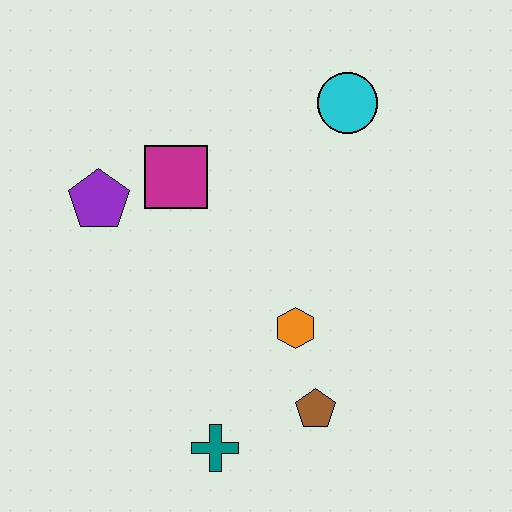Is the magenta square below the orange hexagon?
No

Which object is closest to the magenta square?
The purple pentagon is closest to the magenta square.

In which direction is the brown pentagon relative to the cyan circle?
The brown pentagon is below the cyan circle.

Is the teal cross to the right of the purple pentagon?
Yes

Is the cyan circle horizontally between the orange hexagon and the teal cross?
No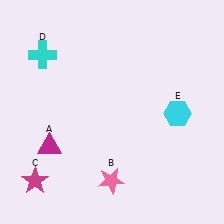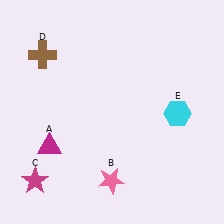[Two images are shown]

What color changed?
The cross (D) changed from cyan in Image 1 to brown in Image 2.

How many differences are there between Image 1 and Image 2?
There is 1 difference between the two images.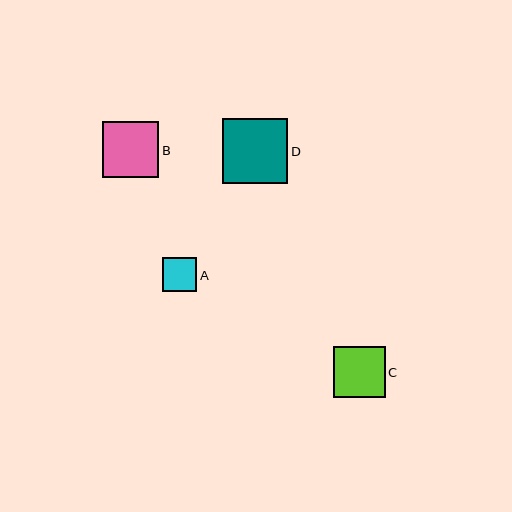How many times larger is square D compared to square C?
Square D is approximately 1.3 times the size of square C.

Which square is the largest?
Square D is the largest with a size of approximately 65 pixels.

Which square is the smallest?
Square A is the smallest with a size of approximately 34 pixels.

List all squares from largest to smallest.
From largest to smallest: D, B, C, A.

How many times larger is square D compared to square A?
Square D is approximately 1.9 times the size of square A.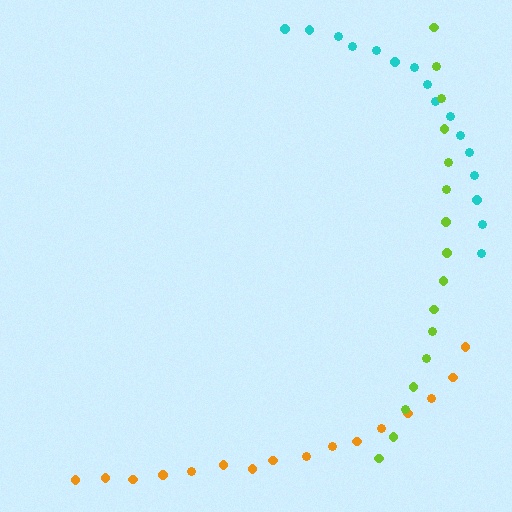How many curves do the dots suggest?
There are 3 distinct paths.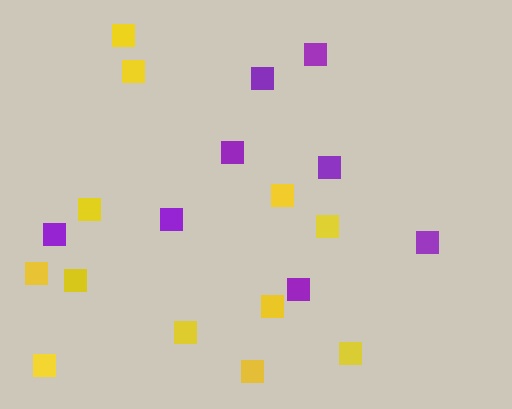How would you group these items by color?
There are 2 groups: one group of yellow squares (12) and one group of purple squares (8).